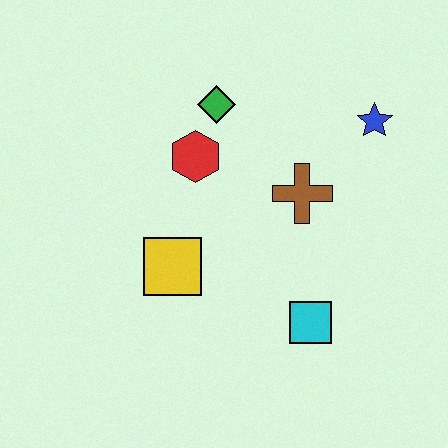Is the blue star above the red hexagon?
Yes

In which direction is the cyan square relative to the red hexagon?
The cyan square is below the red hexagon.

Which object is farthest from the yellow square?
The blue star is farthest from the yellow square.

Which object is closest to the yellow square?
The red hexagon is closest to the yellow square.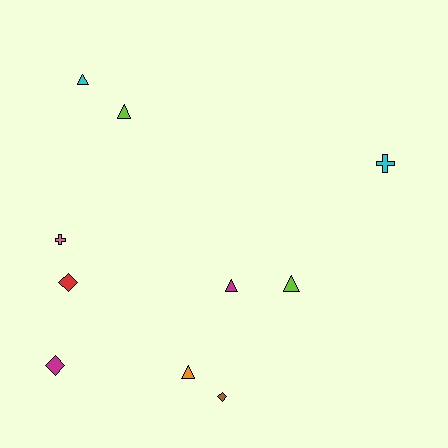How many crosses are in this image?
There are 2 crosses.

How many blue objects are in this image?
There are no blue objects.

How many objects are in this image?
There are 10 objects.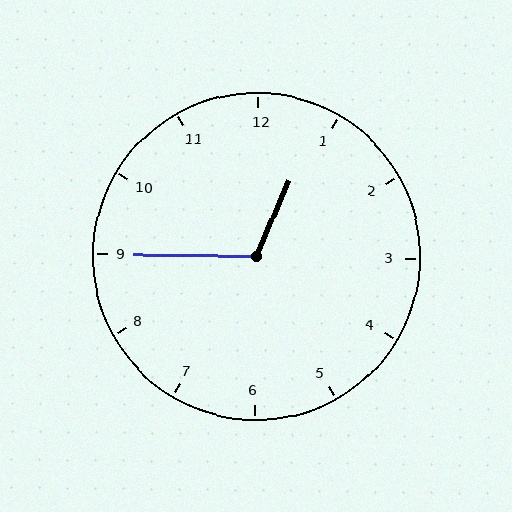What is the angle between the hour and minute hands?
Approximately 112 degrees.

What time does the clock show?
12:45.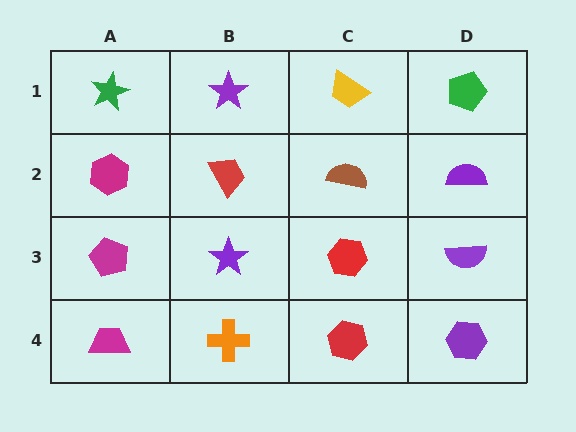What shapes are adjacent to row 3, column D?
A purple semicircle (row 2, column D), a purple hexagon (row 4, column D), a red hexagon (row 3, column C).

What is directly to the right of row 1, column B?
A yellow trapezoid.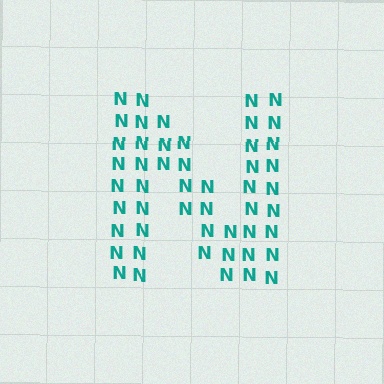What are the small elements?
The small elements are letter N's.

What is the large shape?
The large shape is the letter N.